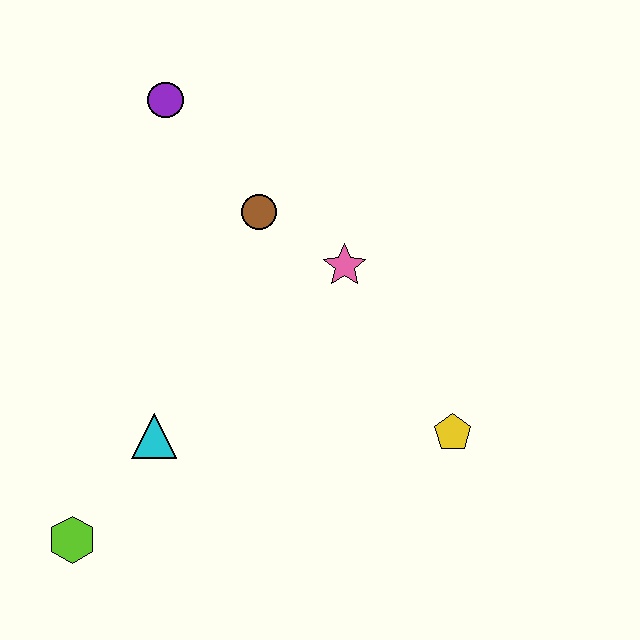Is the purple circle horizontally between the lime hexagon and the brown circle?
Yes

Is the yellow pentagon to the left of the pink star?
No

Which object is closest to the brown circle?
The pink star is closest to the brown circle.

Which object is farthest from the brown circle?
The lime hexagon is farthest from the brown circle.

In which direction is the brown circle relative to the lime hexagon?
The brown circle is above the lime hexagon.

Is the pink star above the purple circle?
No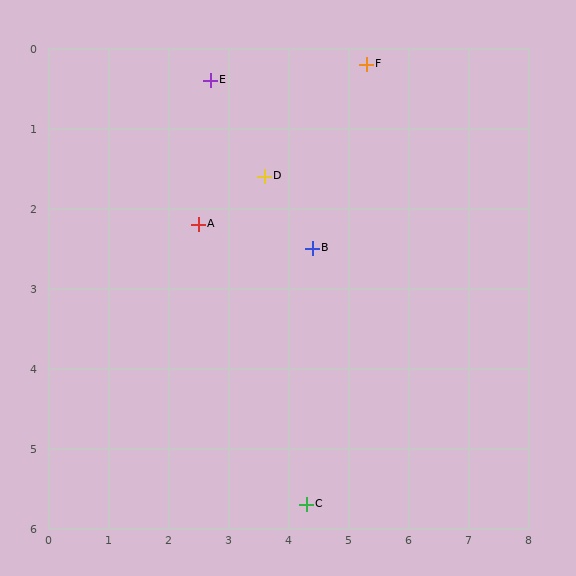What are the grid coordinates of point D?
Point D is at approximately (3.6, 1.6).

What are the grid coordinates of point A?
Point A is at approximately (2.5, 2.2).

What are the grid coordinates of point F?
Point F is at approximately (5.3, 0.2).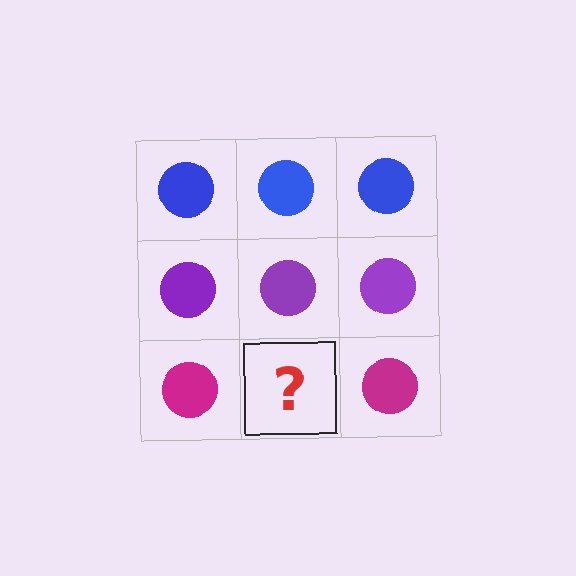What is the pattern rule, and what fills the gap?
The rule is that each row has a consistent color. The gap should be filled with a magenta circle.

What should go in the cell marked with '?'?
The missing cell should contain a magenta circle.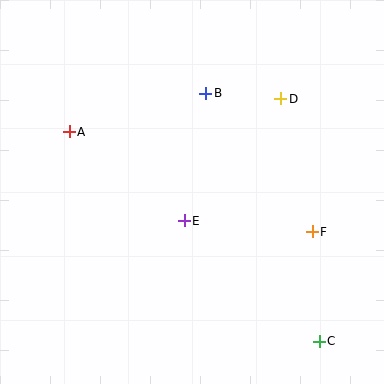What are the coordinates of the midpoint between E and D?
The midpoint between E and D is at (232, 160).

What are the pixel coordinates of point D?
Point D is at (281, 99).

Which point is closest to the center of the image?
Point E at (184, 221) is closest to the center.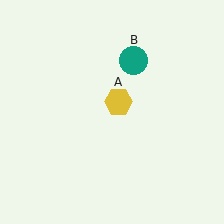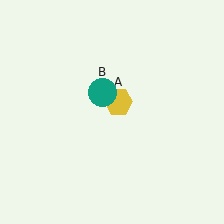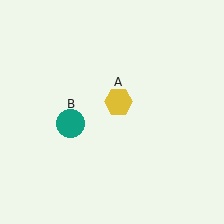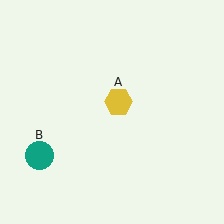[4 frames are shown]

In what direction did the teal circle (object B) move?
The teal circle (object B) moved down and to the left.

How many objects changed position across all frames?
1 object changed position: teal circle (object B).